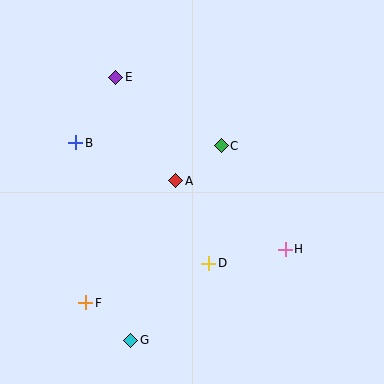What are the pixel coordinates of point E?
Point E is at (116, 78).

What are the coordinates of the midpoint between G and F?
The midpoint between G and F is at (108, 321).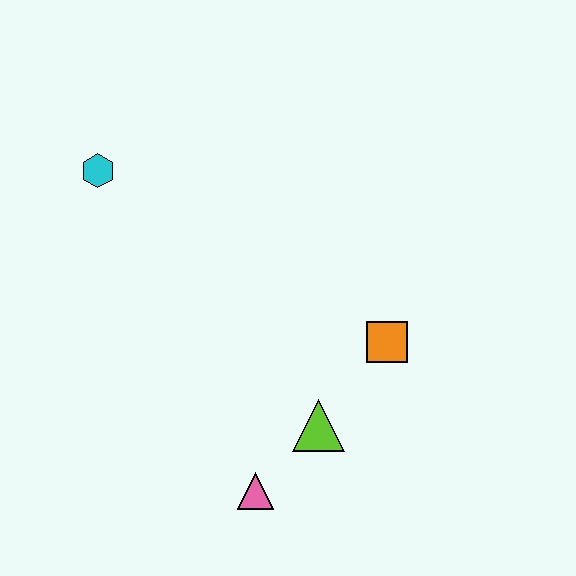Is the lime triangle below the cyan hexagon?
Yes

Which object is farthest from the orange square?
The cyan hexagon is farthest from the orange square.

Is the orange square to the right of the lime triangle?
Yes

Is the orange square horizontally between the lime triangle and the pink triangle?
No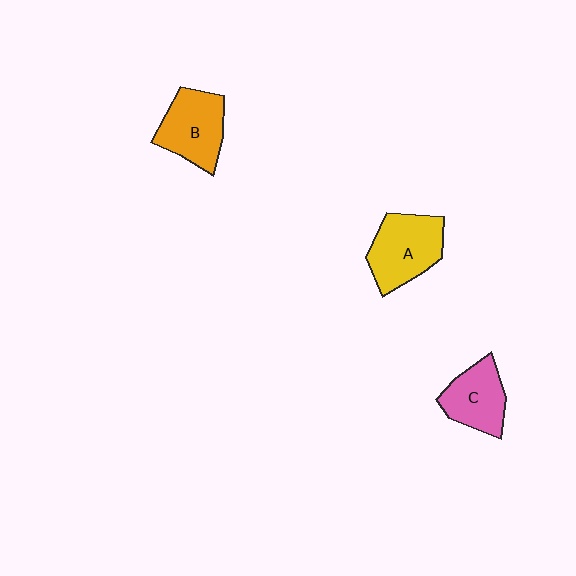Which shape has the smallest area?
Shape C (pink).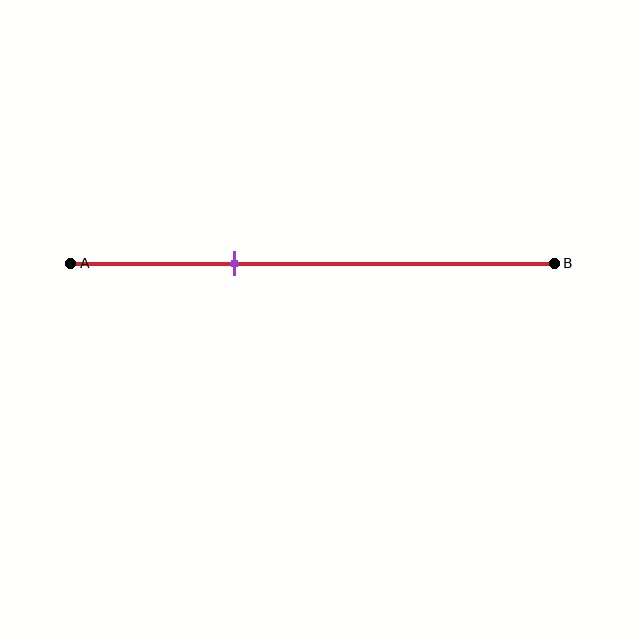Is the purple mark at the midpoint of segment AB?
No, the mark is at about 35% from A, not at the 50% midpoint.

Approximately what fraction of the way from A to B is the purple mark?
The purple mark is approximately 35% of the way from A to B.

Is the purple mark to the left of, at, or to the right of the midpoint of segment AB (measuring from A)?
The purple mark is to the left of the midpoint of segment AB.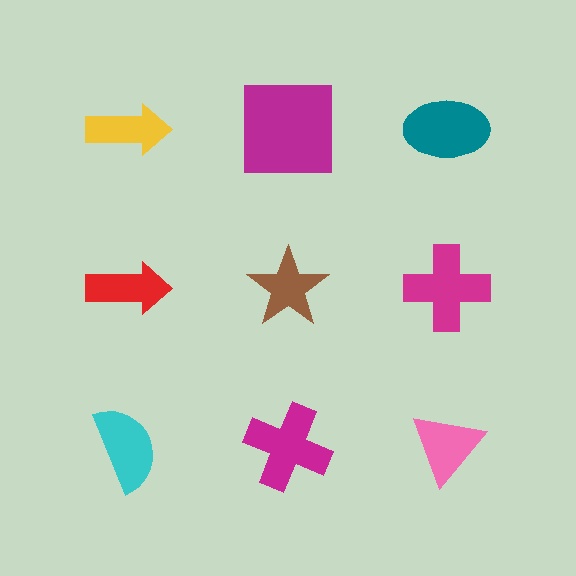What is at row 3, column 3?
A pink triangle.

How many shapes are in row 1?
3 shapes.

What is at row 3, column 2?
A magenta cross.